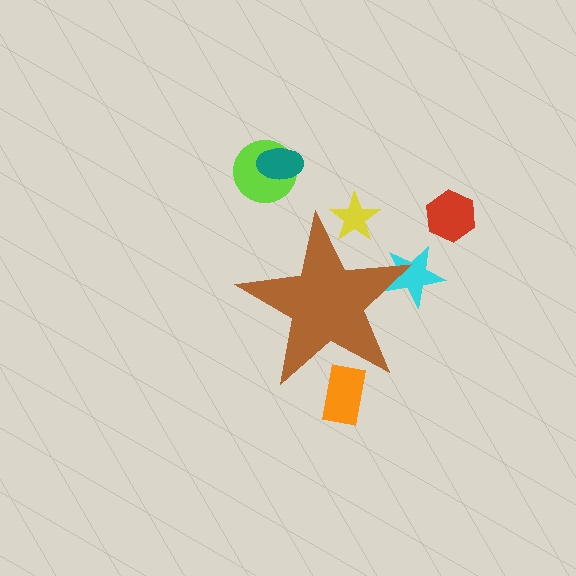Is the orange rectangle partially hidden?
Yes, the orange rectangle is partially hidden behind the brown star.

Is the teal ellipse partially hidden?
No, the teal ellipse is fully visible.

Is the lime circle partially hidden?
No, the lime circle is fully visible.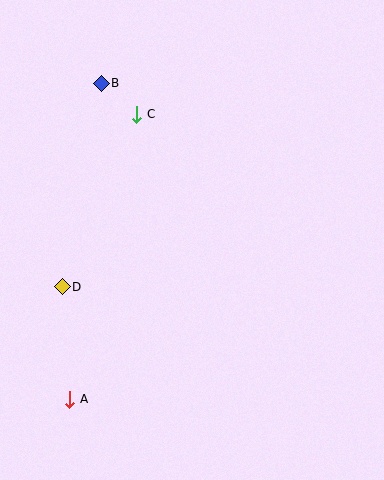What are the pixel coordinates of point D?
Point D is at (62, 287).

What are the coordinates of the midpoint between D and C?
The midpoint between D and C is at (99, 200).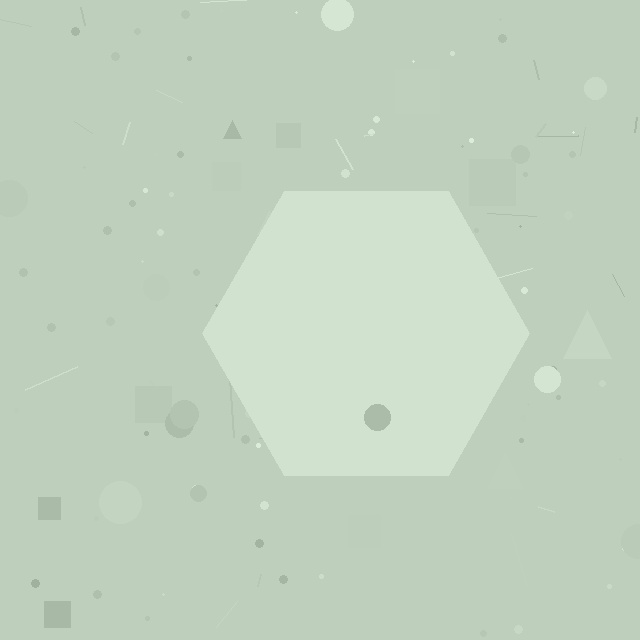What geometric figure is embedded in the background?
A hexagon is embedded in the background.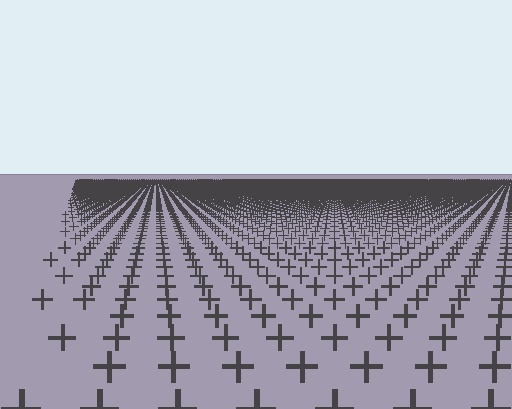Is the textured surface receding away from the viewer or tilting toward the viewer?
The surface is receding away from the viewer. Texture elements get smaller and denser toward the top.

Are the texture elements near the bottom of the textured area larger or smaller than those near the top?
Larger. Near the bottom, elements are closer to the viewer and appear at a bigger on-screen size.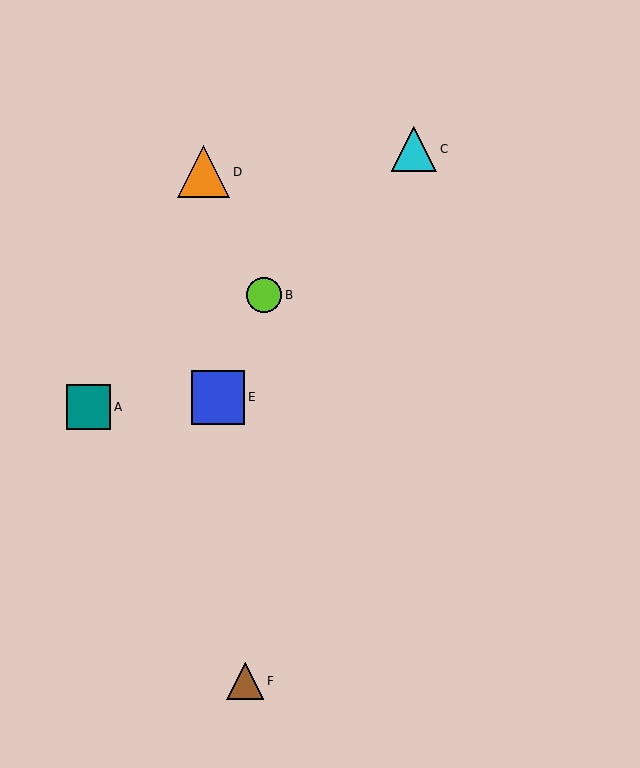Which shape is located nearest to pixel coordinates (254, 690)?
The brown triangle (labeled F) at (245, 681) is nearest to that location.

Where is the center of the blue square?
The center of the blue square is at (218, 397).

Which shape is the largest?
The blue square (labeled E) is the largest.